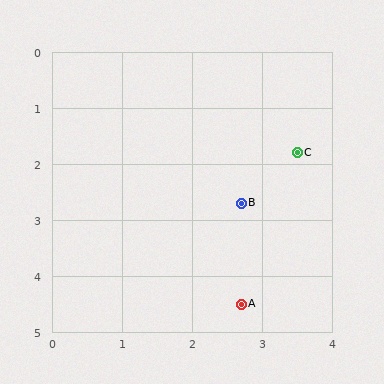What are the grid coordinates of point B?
Point B is at approximately (2.7, 2.7).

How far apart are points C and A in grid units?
Points C and A are about 2.8 grid units apart.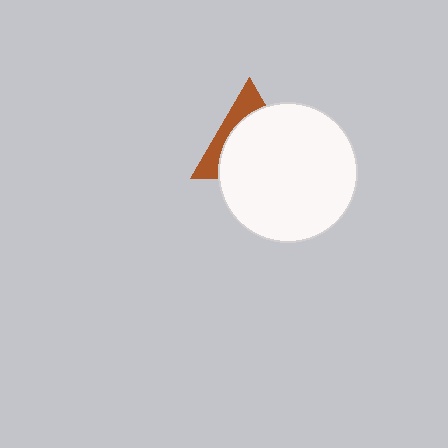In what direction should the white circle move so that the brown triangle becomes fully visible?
The white circle should move toward the lower-right. That is the shortest direction to clear the overlap and leave the brown triangle fully visible.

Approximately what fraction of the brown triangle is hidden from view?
Roughly 70% of the brown triangle is hidden behind the white circle.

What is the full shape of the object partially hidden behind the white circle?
The partially hidden object is a brown triangle.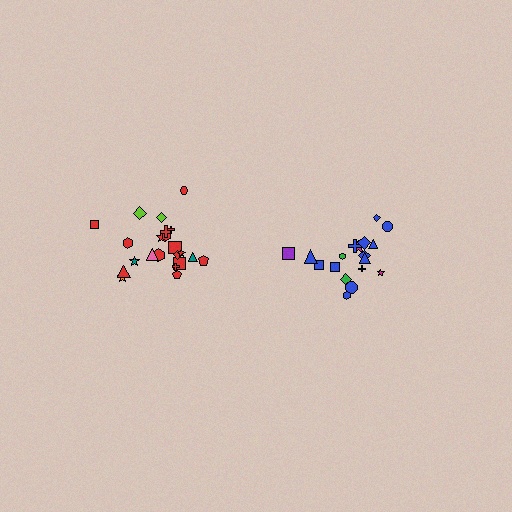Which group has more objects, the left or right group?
The left group.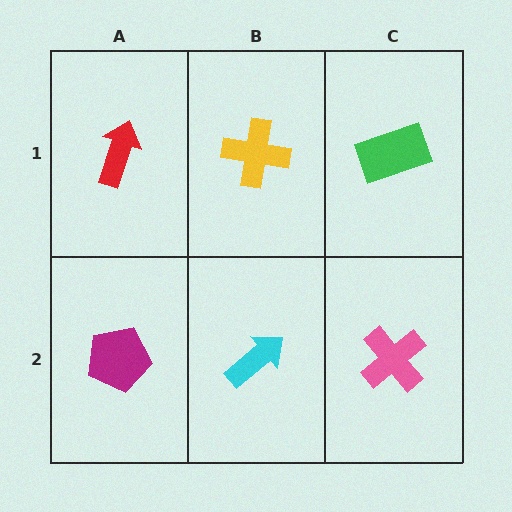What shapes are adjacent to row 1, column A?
A magenta pentagon (row 2, column A), a yellow cross (row 1, column B).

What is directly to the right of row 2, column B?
A pink cross.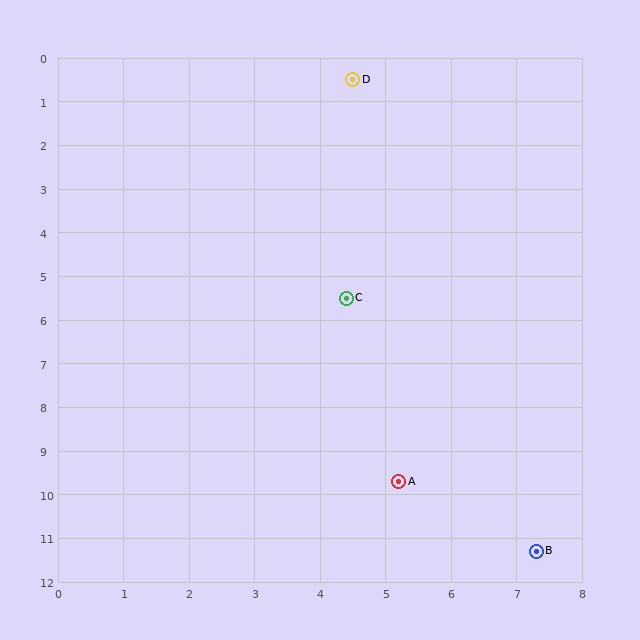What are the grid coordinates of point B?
Point B is at approximately (7.3, 11.3).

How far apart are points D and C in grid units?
Points D and C are about 5.0 grid units apart.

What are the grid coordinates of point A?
Point A is at approximately (5.2, 9.7).